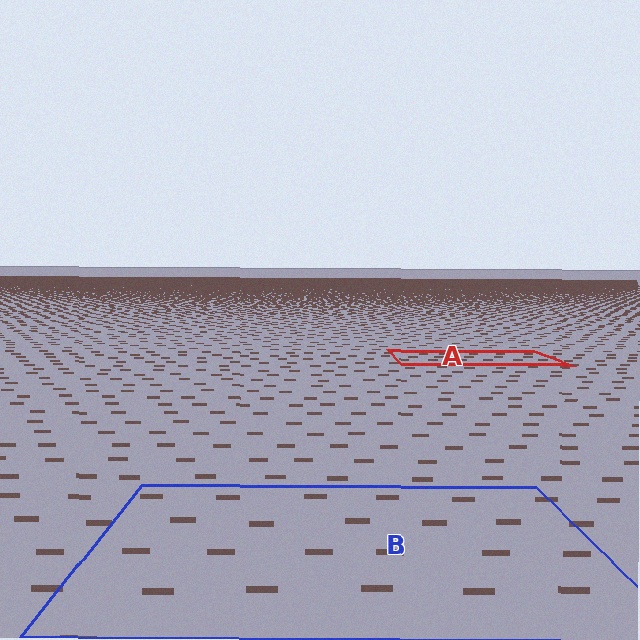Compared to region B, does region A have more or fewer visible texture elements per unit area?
Region A has more texture elements per unit area — they are packed more densely because it is farther away.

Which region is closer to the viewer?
Region B is closer. The texture elements there are larger and more spread out.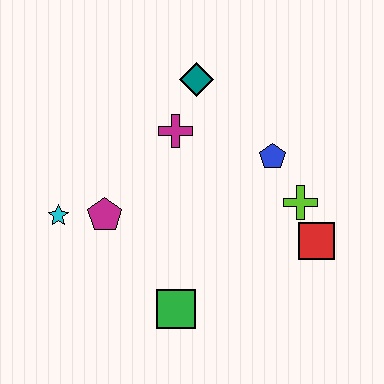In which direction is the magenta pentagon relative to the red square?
The magenta pentagon is to the left of the red square.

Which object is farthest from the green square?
The teal diamond is farthest from the green square.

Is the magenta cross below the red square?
No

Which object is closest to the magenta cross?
The teal diamond is closest to the magenta cross.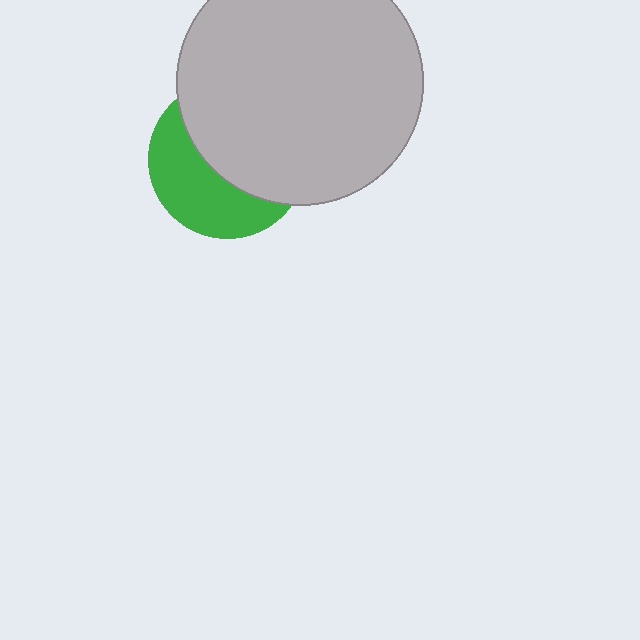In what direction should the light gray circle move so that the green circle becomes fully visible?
The light gray circle should move toward the upper-right. That is the shortest direction to clear the overlap and leave the green circle fully visible.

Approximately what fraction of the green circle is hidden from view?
Roughly 57% of the green circle is hidden behind the light gray circle.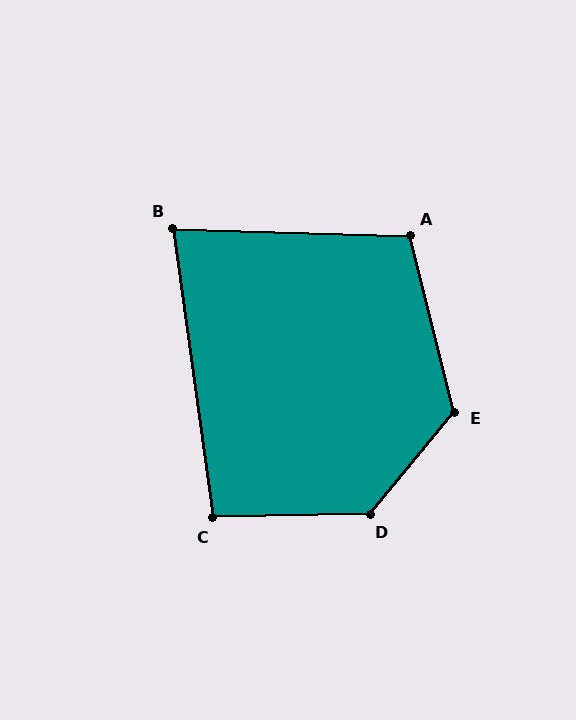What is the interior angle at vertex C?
Approximately 97 degrees (obtuse).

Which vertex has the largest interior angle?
D, at approximately 131 degrees.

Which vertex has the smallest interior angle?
B, at approximately 80 degrees.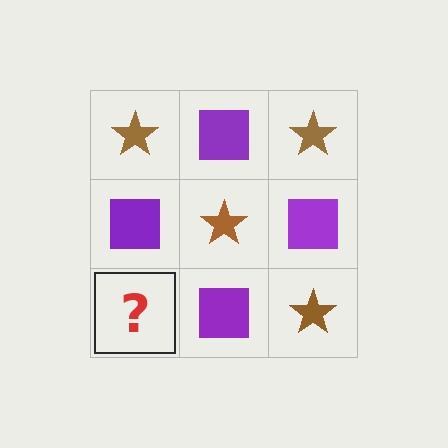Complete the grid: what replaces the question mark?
The question mark should be replaced with a brown star.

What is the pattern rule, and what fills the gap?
The rule is that it alternates brown star and purple square in a checkerboard pattern. The gap should be filled with a brown star.